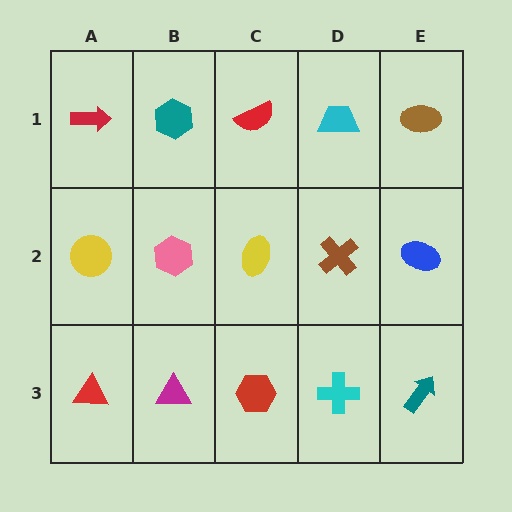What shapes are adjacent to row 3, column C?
A yellow ellipse (row 2, column C), a magenta triangle (row 3, column B), a cyan cross (row 3, column D).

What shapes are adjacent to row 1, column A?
A yellow circle (row 2, column A), a teal hexagon (row 1, column B).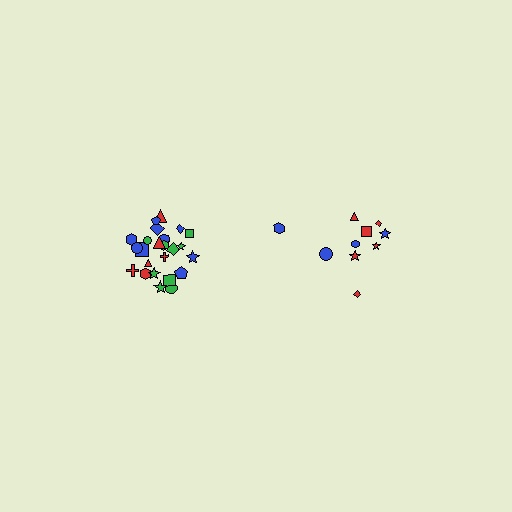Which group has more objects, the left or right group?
The left group.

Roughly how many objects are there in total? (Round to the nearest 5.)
Roughly 35 objects in total.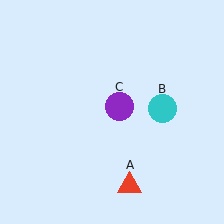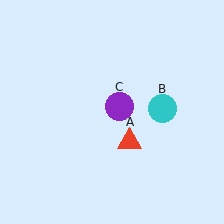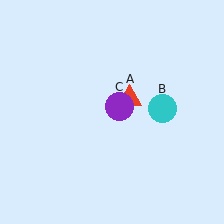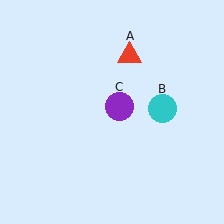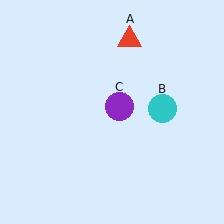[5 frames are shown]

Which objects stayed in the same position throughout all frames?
Cyan circle (object B) and purple circle (object C) remained stationary.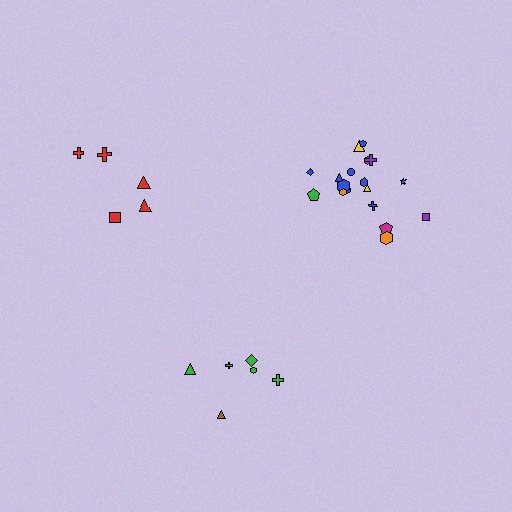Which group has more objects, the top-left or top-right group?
The top-right group.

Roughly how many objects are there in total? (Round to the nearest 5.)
Roughly 30 objects in total.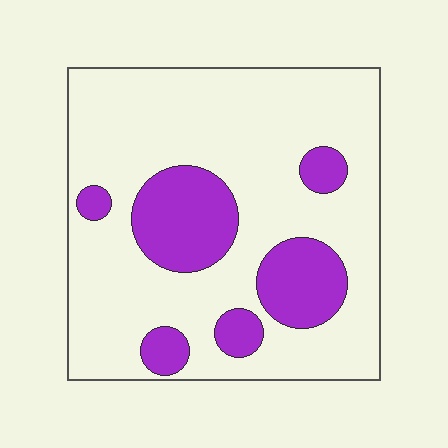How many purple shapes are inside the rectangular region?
6.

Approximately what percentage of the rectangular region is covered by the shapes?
Approximately 25%.